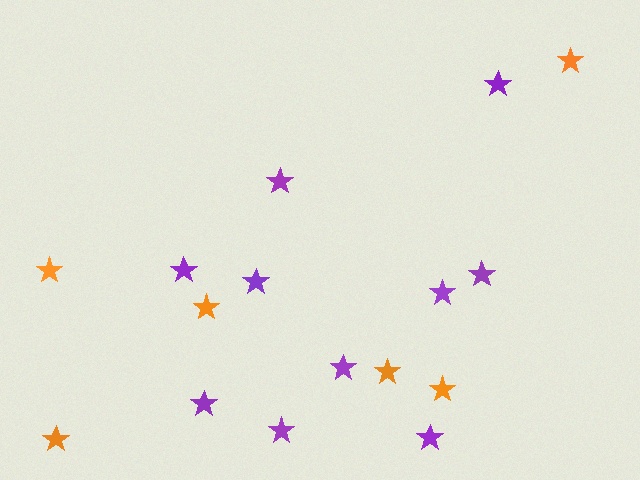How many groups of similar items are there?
There are 2 groups: one group of purple stars (10) and one group of orange stars (6).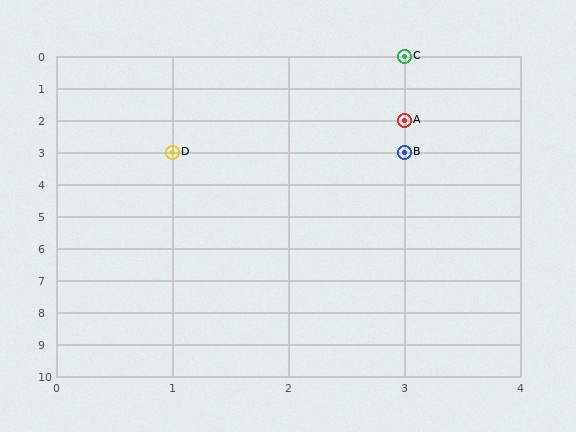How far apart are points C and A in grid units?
Points C and A are 2 rows apart.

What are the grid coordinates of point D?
Point D is at grid coordinates (1, 3).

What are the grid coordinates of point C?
Point C is at grid coordinates (3, 0).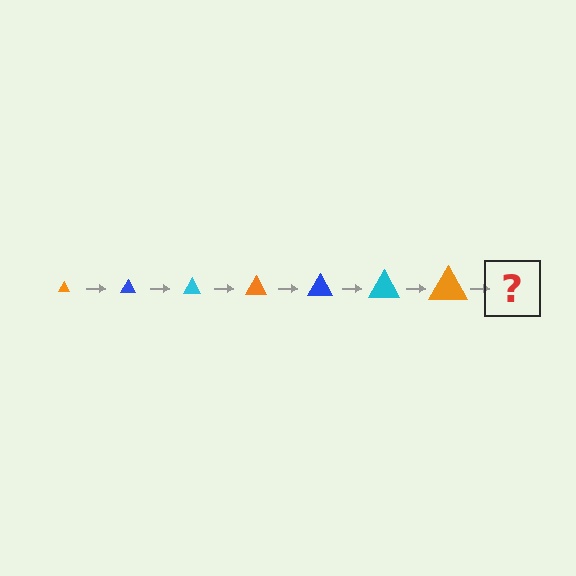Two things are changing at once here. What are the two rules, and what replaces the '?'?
The two rules are that the triangle grows larger each step and the color cycles through orange, blue, and cyan. The '?' should be a blue triangle, larger than the previous one.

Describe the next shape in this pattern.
It should be a blue triangle, larger than the previous one.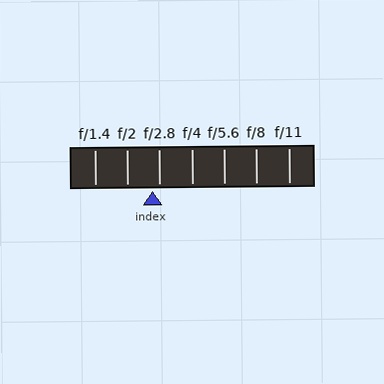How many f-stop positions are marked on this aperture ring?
There are 7 f-stop positions marked.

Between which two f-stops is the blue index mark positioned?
The index mark is between f/2 and f/2.8.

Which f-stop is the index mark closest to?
The index mark is closest to f/2.8.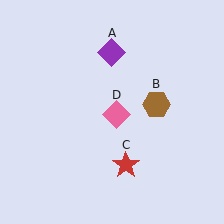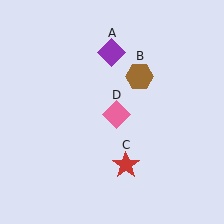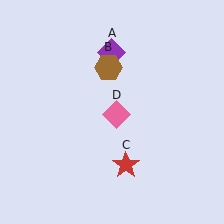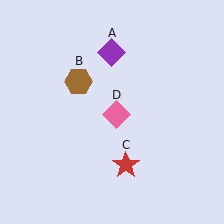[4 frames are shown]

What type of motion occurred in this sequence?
The brown hexagon (object B) rotated counterclockwise around the center of the scene.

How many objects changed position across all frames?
1 object changed position: brown hexagon (object B).